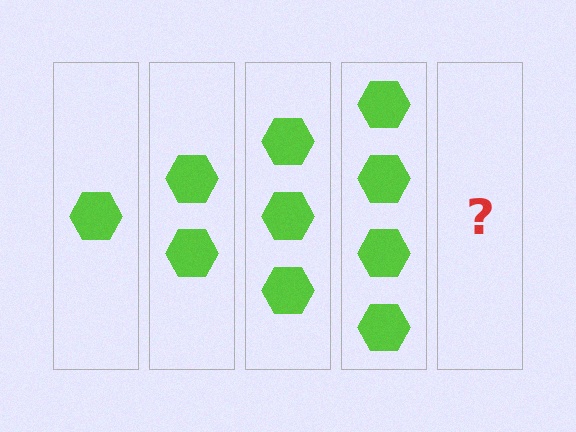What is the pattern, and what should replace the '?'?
The pattern is that each step adds one more hexagon. The '?' should be 5 hexagons.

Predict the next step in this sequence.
The next step is 5 hexagons.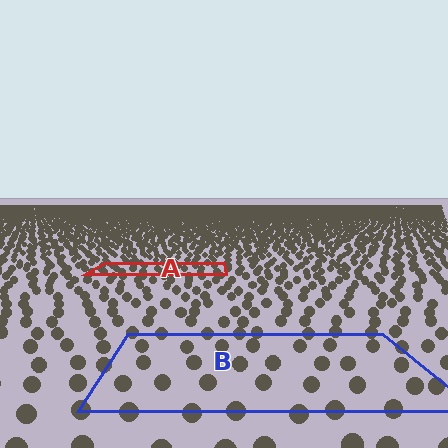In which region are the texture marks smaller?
The texture marks are smaller in region A, because it is farther away.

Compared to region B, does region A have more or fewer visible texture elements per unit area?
Region A has more texture elements per unit area — they are packed more densely because it is farther away.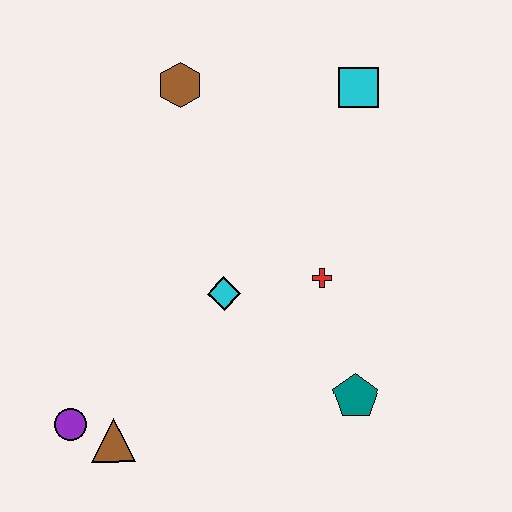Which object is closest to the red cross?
The cyan diamond is closest to the red cross.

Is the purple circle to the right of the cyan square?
No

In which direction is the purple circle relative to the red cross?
The purple circle is to the left of the red cross.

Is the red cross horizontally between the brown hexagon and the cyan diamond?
No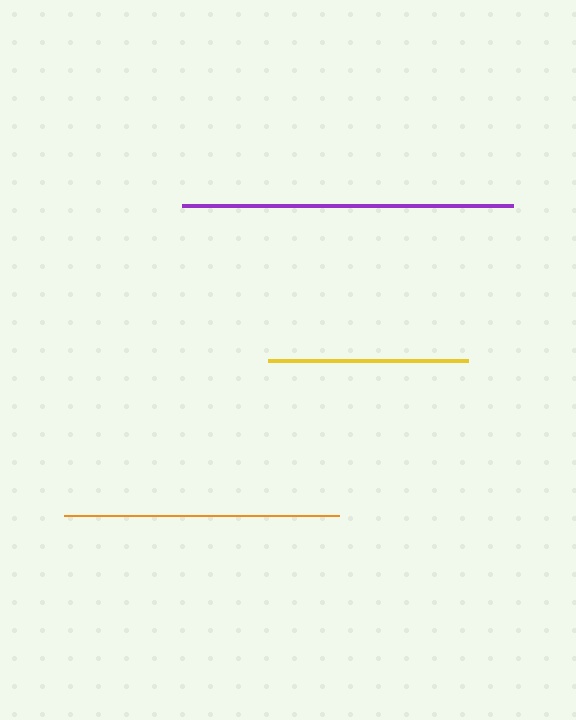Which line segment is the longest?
The purple line is the longest at approximately 331 pixels.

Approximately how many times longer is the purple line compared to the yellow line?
The purple line is approximately 1.7 times the length of the yellow line.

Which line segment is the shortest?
The yellow line is the shortest at approximately 200 pixels.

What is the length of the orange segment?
The orange segment is approximately 275 pixels long.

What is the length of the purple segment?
The purple segment is approximately 331 pixels long.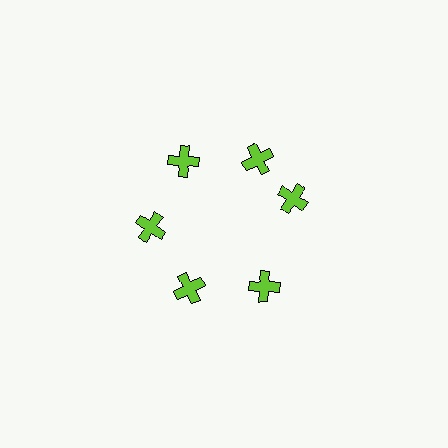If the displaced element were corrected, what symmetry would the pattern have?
It would have 6-fold rotational symmetry — the pattern would map onto itself every 60 degrees.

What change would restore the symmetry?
The symmetry would be restored by rotating it back into even spacing with its neighbors so that all 6 crosses sit at equal angles and equal distance from the center.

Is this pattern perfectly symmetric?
No. The 6 lime crosses are arranged in a ring, but one element near the 3 o'clock position is rotated out of alignment along the ring, breaking the 6-fold rotational symmetry.